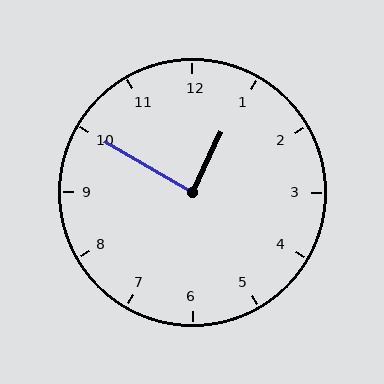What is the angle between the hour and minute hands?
Approximately 85 degrees.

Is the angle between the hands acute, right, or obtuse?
It is right.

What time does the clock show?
12:50.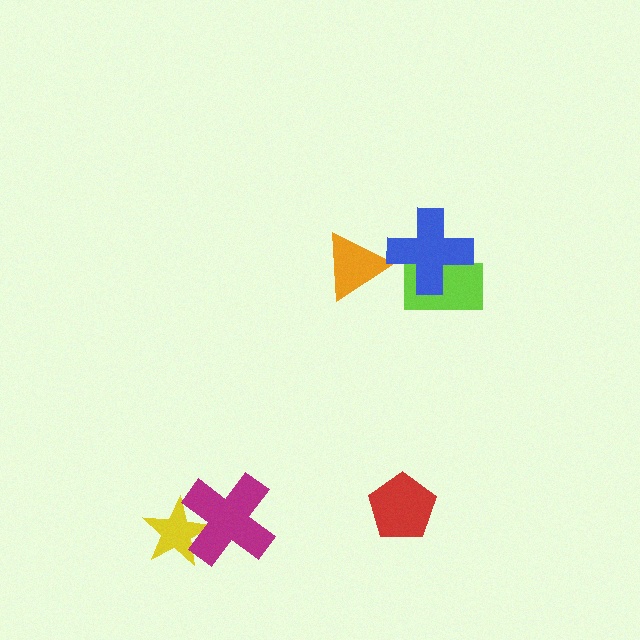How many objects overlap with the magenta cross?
1 object overlaps with the magenta cross.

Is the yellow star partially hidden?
Yes, it is partially covered by another shape.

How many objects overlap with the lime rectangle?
1 object overlaps with the lime rectangle.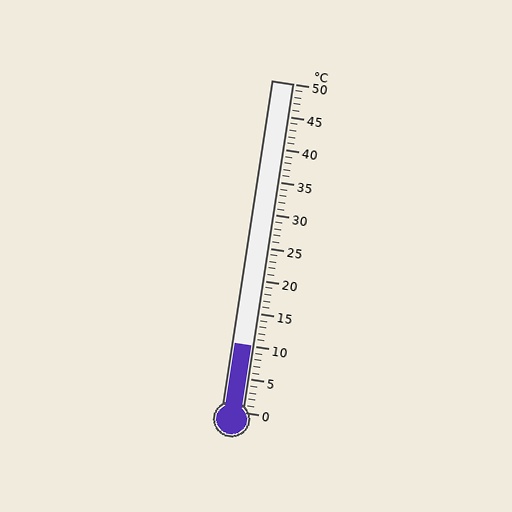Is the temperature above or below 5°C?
The temperature is above 5°C.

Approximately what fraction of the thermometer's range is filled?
The thermometer is filled to approximately 20% of its range.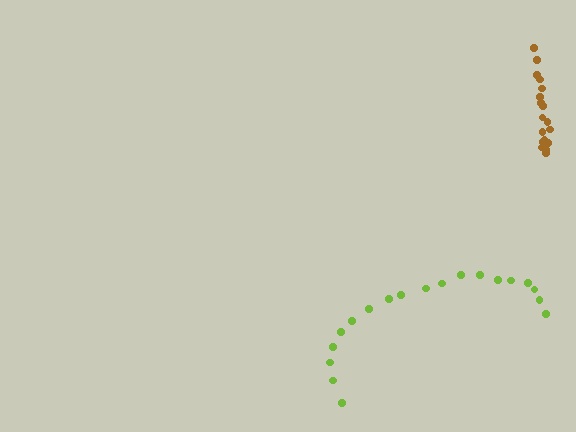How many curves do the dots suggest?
There are 2 distinct paths.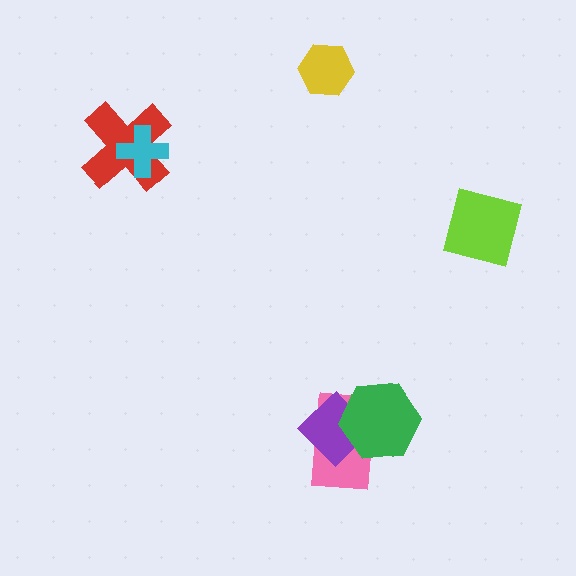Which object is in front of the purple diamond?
The green hexagon is in front of the purple diamond.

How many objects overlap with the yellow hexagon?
0 objects overlap with the yellow hexagon.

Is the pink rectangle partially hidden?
Yes, it is partially covered by another shape.